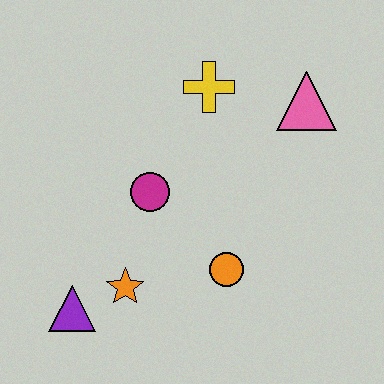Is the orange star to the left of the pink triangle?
Yes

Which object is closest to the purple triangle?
The orange star is closest to the purple triangle.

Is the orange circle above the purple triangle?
Yes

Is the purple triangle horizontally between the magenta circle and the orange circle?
No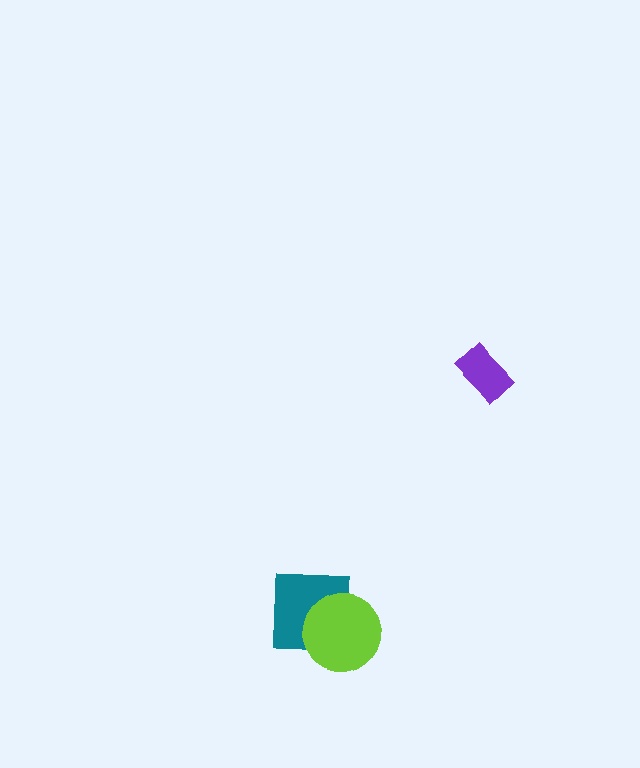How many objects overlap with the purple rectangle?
0 objects overlap with the purple rectangle.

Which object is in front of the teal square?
The lime circle is in front of the teal square.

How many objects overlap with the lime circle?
1 object overlaps with the lime circle.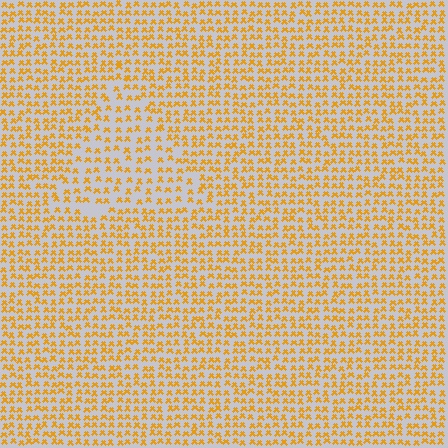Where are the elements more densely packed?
The elements are more densely packed outside the triangle boundary.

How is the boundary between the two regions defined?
The boundary is defined by a change in element density (approximately 1.5x ratio). All elements are the same color, size, and shape.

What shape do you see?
I see a triangle.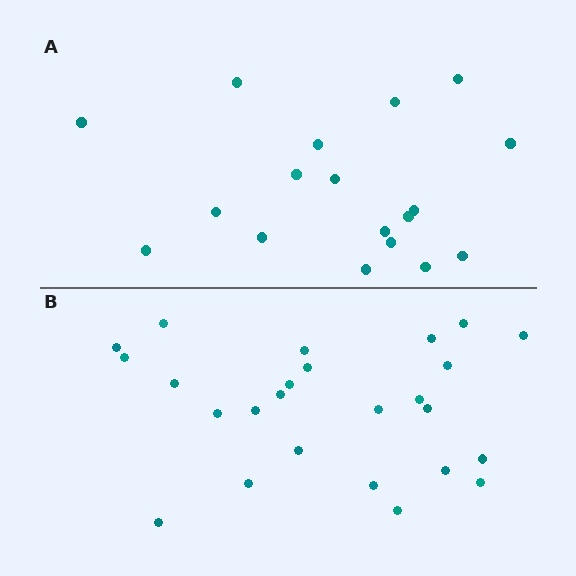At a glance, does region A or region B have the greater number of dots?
Region B (the bottom region) has more dots.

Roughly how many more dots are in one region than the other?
Region B has roughly 8 or so more dots than region A.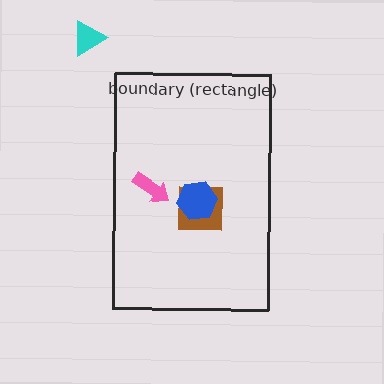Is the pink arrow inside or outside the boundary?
Inside.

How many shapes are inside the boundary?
3 inside, 1 outside.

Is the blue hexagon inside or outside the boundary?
Inside.